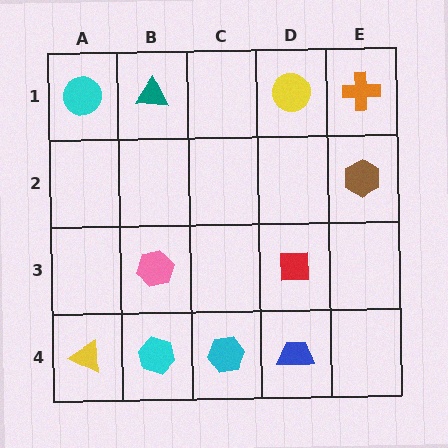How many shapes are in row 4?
4 shapes.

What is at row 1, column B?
A teal triangle.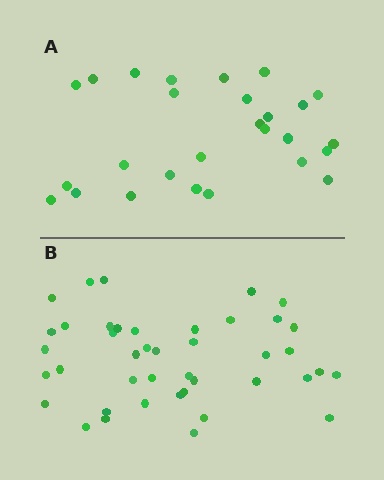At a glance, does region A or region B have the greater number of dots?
Region B (the bottom region) has more dots.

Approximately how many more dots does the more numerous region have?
Region B has approximately 15 more dots than region A.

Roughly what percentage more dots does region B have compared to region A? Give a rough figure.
About 55% more.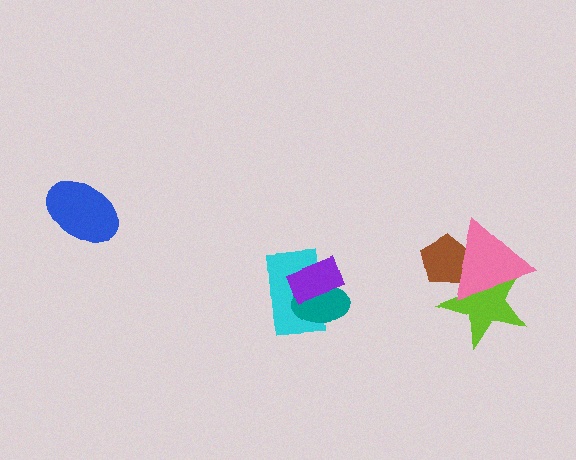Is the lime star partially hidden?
Yes, it is partially covered by another shape.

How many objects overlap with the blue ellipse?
0 objects overlap with the blue ellipse.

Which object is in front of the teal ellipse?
The purple rectangle is in front of the teal ellipse.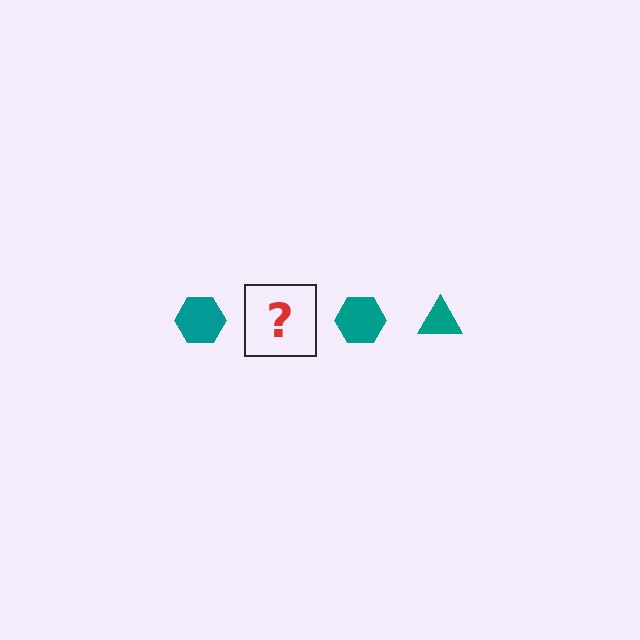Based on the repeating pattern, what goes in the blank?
The blank should be a teal triangle.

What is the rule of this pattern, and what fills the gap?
The rule is that the pattern cycles through hexagon, triangle shapes in teal. The gap should be filled with a teal triangle.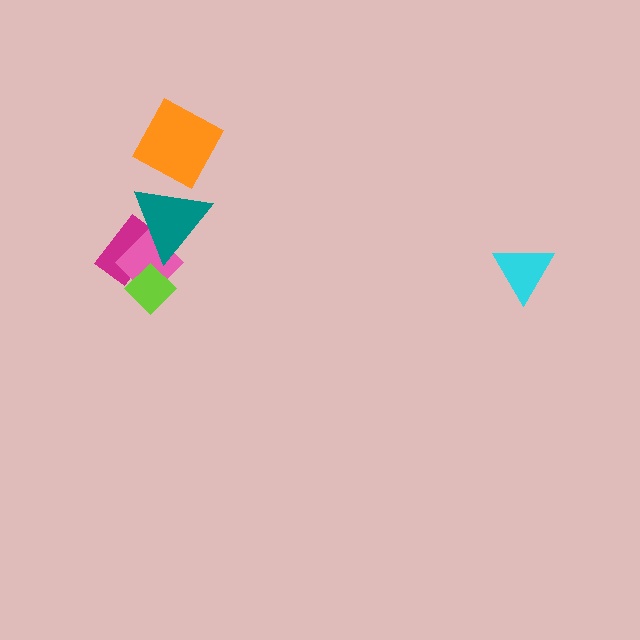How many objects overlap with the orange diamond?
1 object overlaps with the orange diamond.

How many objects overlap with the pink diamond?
3 objects overlap with the pink diamond.